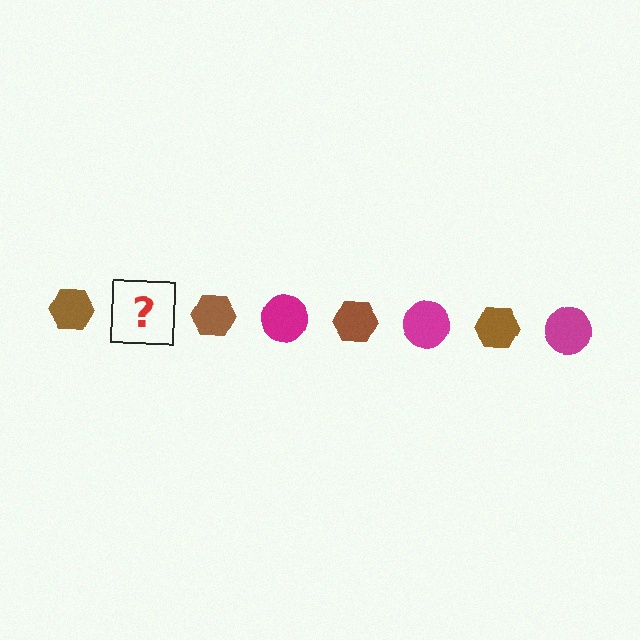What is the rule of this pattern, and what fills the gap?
The rule is that the pattern alternates between brown hexagon and magenta circle. The gap should be filled with a magenta circle.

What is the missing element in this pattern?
The missing element is a magenta circle.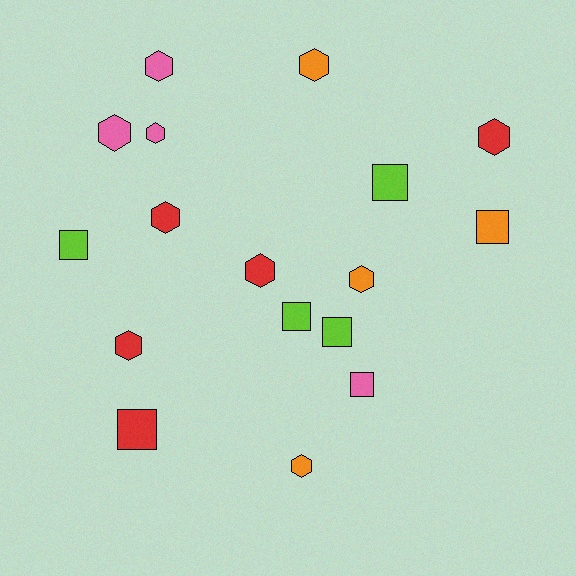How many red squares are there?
There is 1 red square.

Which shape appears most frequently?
Hexagon, with 10 objects.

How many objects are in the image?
There are 17 objects.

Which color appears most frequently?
Red, with 5 objects.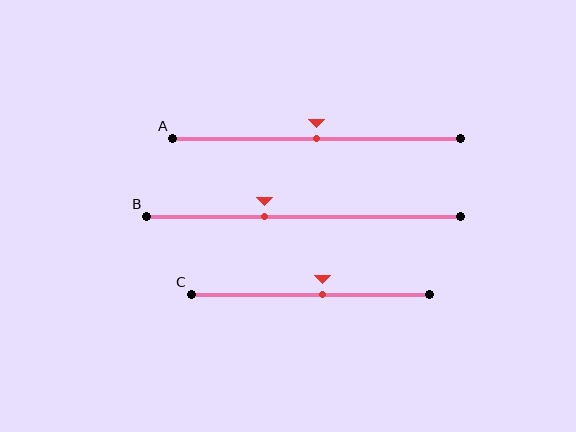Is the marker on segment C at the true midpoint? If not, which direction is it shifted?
No, the marker on segment C is shifted to the right by about 5% of the segment length.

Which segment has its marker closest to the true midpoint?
Segment A has its marker closest to the true midpoint.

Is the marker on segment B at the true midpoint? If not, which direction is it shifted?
No, the marker on segment B is shifted to the left by about 12% of the segment length.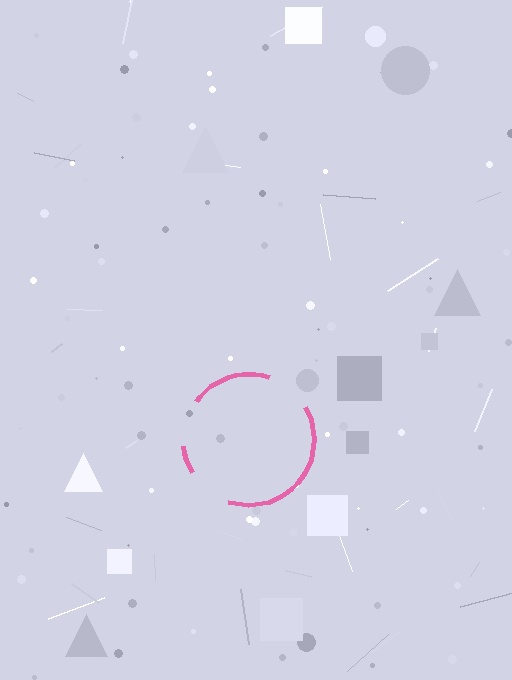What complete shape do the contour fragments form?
The contour fragments form a circle.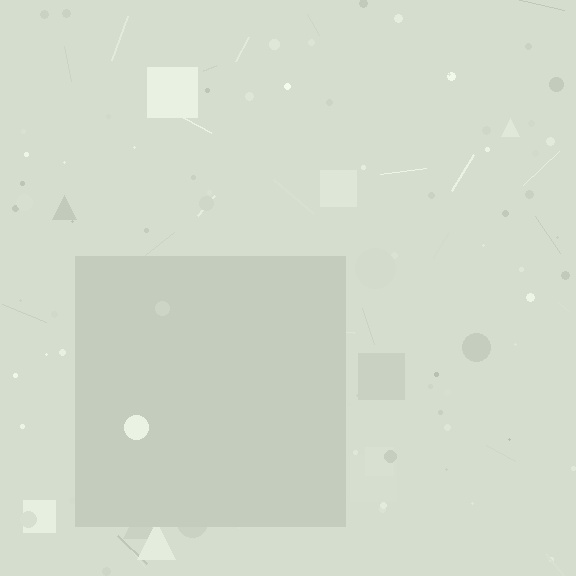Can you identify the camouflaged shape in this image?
The camouflaged shape is a square.